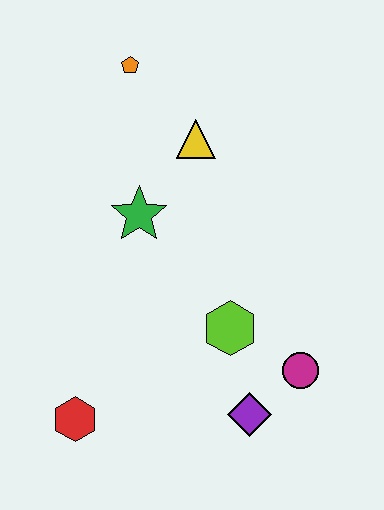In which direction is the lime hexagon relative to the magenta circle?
The lime hexagon is to the left of the magenta circle.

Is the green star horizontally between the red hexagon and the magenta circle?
Yes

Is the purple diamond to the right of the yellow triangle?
Yes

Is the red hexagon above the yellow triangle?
No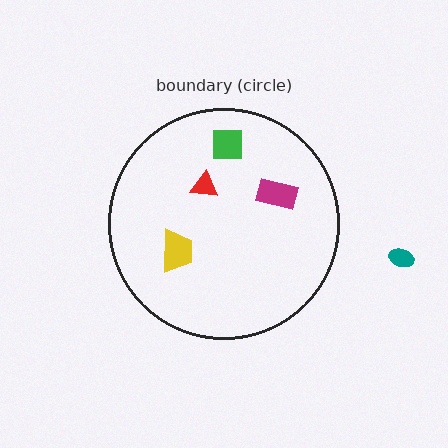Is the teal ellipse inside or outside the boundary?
Outside.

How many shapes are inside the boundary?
4 inside, 1 outside.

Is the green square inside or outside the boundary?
Inside.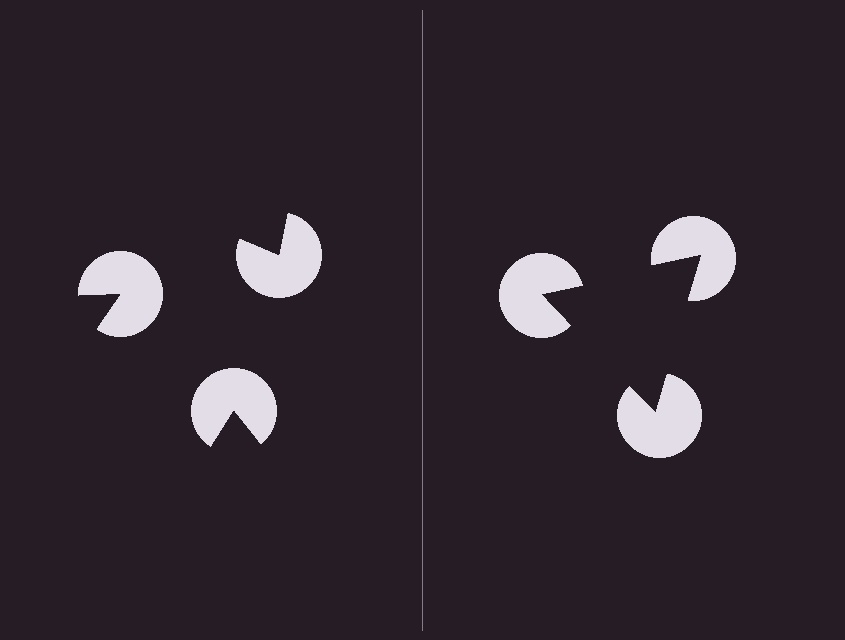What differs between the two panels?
The pac-man discs are positioned identically on both sides; only the wedge orientations differ. On the right they align to a triangle; on the left they are misaligned.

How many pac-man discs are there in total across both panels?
6 — 3 on each side.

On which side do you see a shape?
An illusory triangle appears on the right side. On the left side the wedge cuts are rotated, so no coherent shape forms.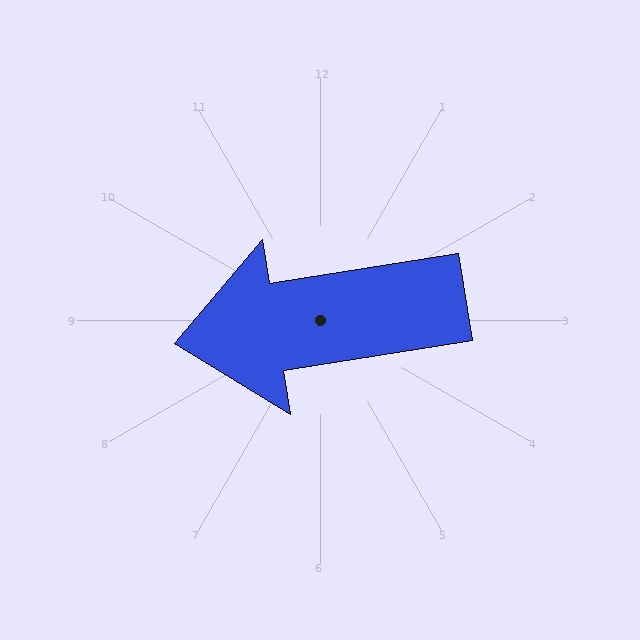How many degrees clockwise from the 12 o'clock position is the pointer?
Approximately 261 degrees.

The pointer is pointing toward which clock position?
Roughly 9 o'clock.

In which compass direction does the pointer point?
West.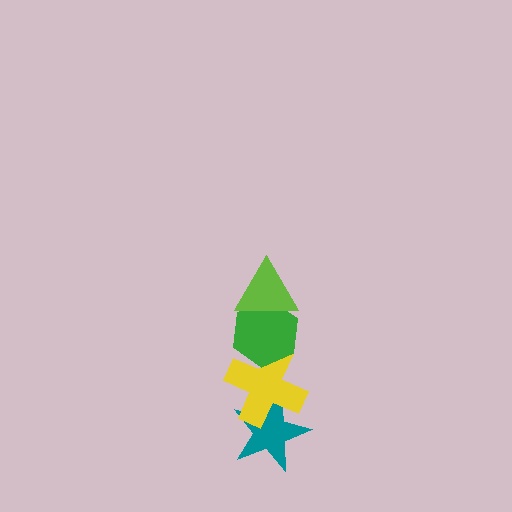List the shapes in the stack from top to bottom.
From top to bottom: the lime triangle, the green hexagon, the yellow cross, the teal star.